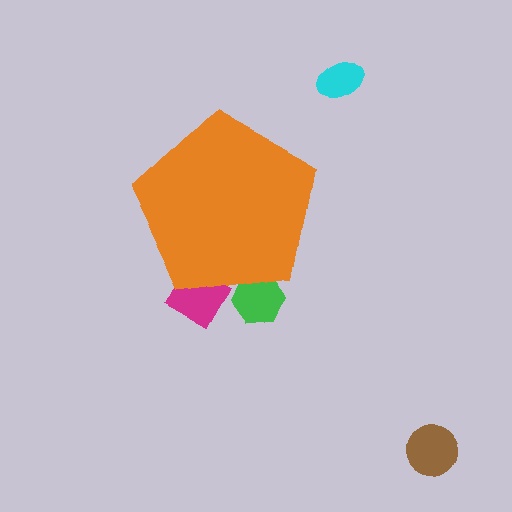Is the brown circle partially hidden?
No, the brown circle is fully visible.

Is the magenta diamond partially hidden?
Yes, the magenta diamond is partially hidden behind the orange pentagon.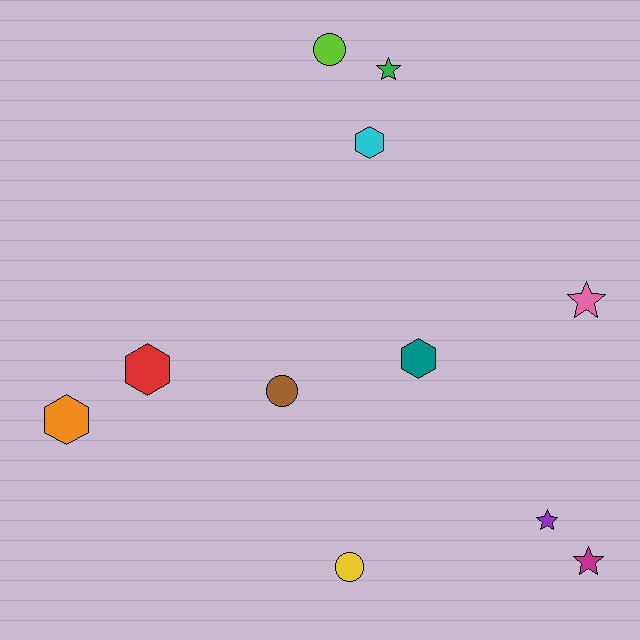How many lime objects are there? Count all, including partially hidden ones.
There is 1 lime object.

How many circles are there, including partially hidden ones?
There are 3 circles.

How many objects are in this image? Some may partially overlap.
There are 11 objects.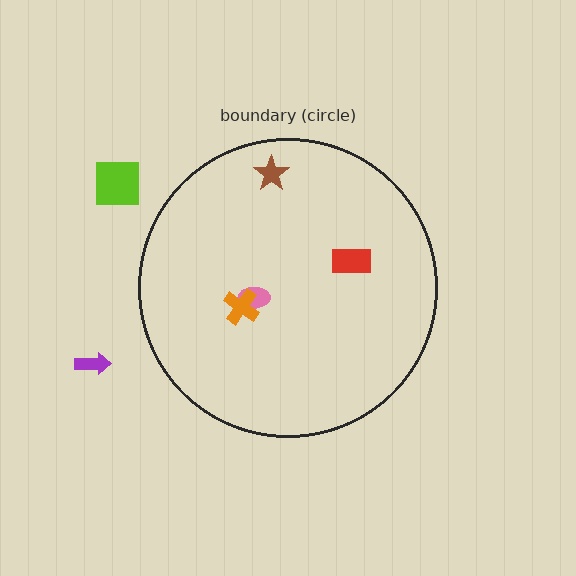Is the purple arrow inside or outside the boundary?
Outside.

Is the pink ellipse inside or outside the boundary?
Inside.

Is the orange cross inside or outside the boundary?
Inside.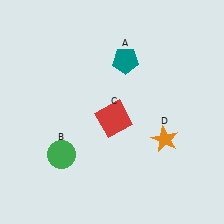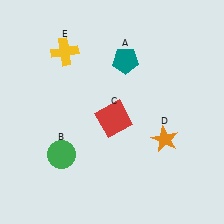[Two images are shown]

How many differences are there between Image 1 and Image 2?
There is 1 difference between the two images.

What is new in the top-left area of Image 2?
A yellow cross (E) was added in the top-left area of Image 2.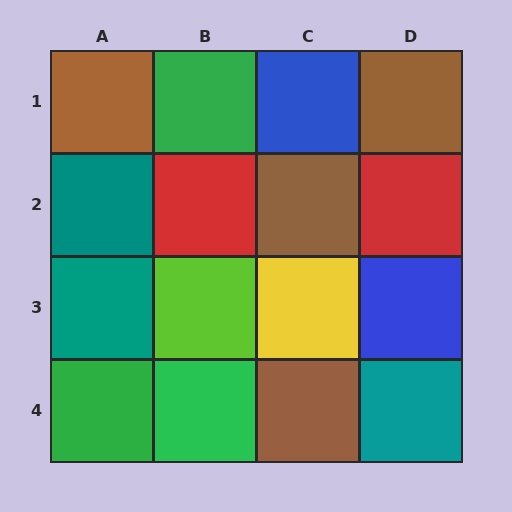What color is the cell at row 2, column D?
Red.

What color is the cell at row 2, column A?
Teal.